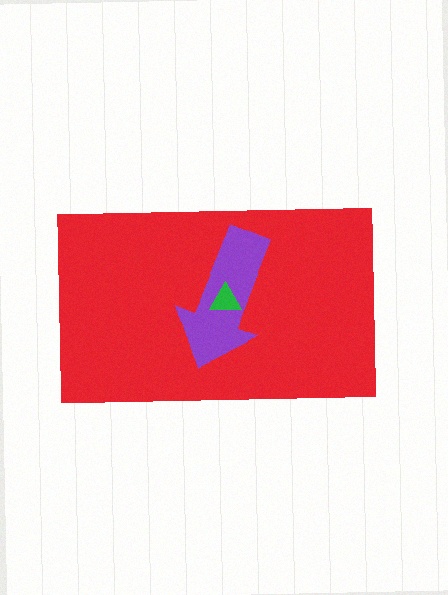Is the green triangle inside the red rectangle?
Yes.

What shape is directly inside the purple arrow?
The green triangle.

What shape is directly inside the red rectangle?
The purple arrow.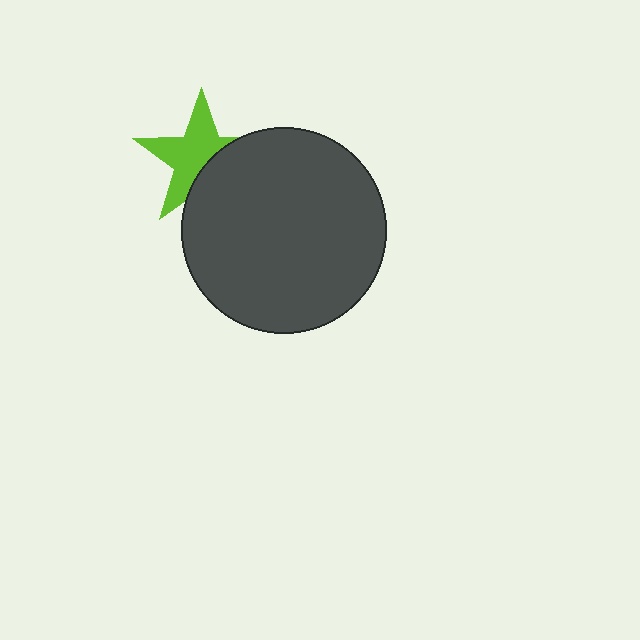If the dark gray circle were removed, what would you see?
You would see the complete lime star.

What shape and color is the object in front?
The object in front is a dark gray circle.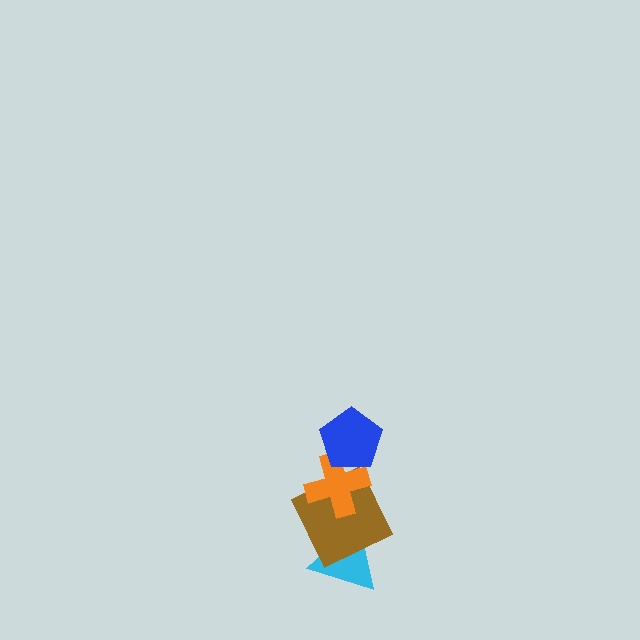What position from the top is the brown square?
The brown square is 3rd from the top.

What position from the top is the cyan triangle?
The cyan triangle is 4th from the top.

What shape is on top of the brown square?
The orange cross is on top of the brown square.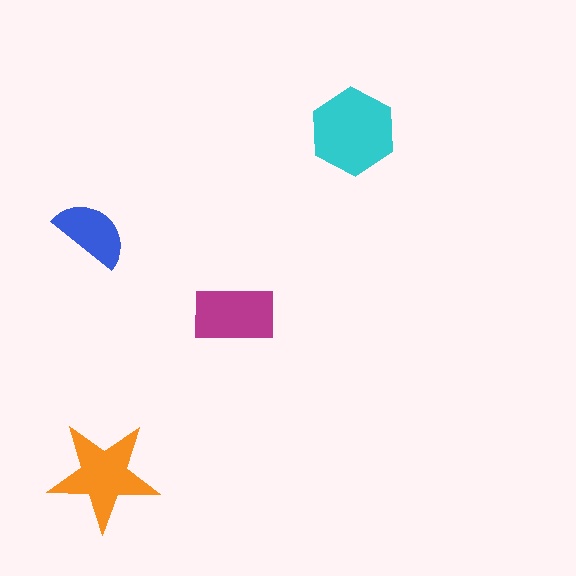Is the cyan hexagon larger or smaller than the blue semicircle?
Larger.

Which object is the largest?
The cyan hexagon.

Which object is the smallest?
The blue semicircle.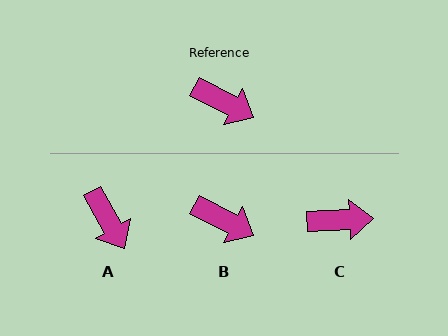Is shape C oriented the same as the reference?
No, it is off by about 30 degrees.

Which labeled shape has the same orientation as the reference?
B.